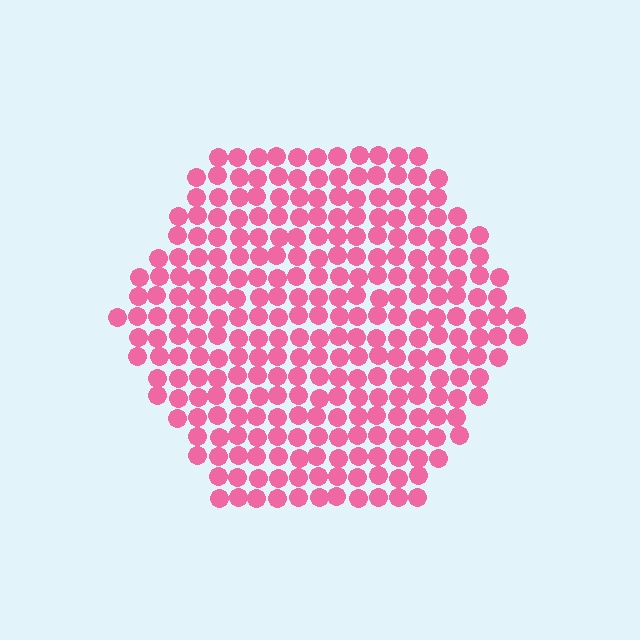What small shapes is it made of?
It is made of small circles.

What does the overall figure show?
The overall figure shows a hexagon.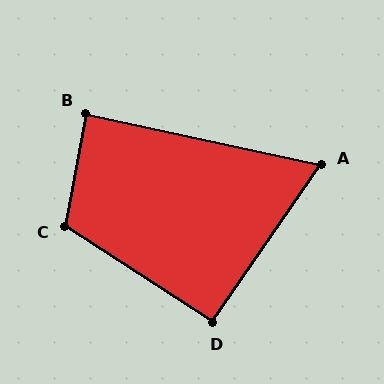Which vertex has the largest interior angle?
C, at approximately 112 degrees.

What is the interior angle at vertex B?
Approximately 88 degrees (approximately right).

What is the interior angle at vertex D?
Approximately 92 degrees (approximately right).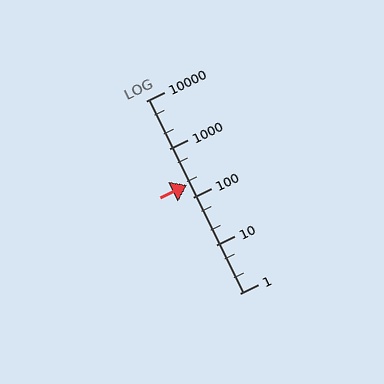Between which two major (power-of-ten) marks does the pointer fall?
The pointer is between 100 and 1000.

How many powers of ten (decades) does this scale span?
The scale spans 4 decades, from 1 to 10000.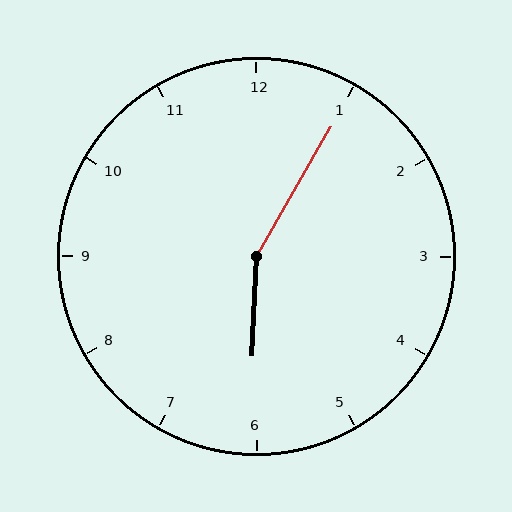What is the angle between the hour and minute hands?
Approximately 152 degrees.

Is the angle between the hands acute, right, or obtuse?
It is obtuse.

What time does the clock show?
6:05.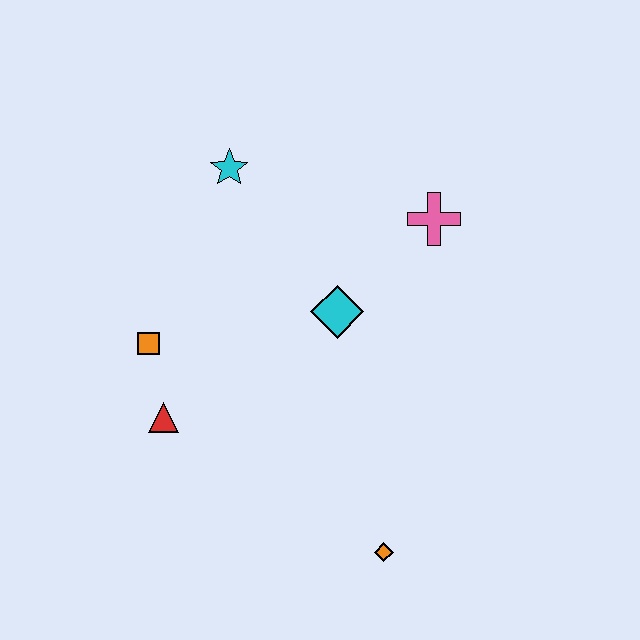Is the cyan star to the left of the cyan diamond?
Yes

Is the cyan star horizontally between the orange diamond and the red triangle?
Yes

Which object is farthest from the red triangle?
The pink cross is farthest from the red triangle.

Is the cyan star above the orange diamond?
Yes